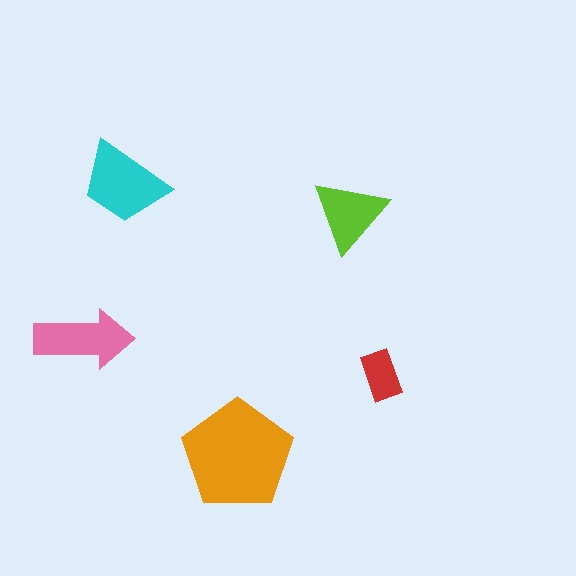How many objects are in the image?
There are 5 objects in the image.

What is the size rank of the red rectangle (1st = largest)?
5th.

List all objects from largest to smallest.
The orange pentagon, the cyan trapezoid, the pink arrow, the lime triangle, the red rectangle.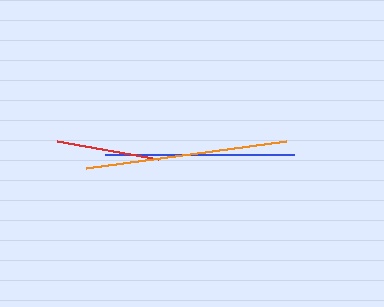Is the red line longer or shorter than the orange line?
The orange line is longer than the red line.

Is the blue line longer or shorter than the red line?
The blue line is longer than the red line.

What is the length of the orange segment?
The orange segment is approximately 202 pixels long.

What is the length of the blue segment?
The blue segment is approximately 190 pixels long.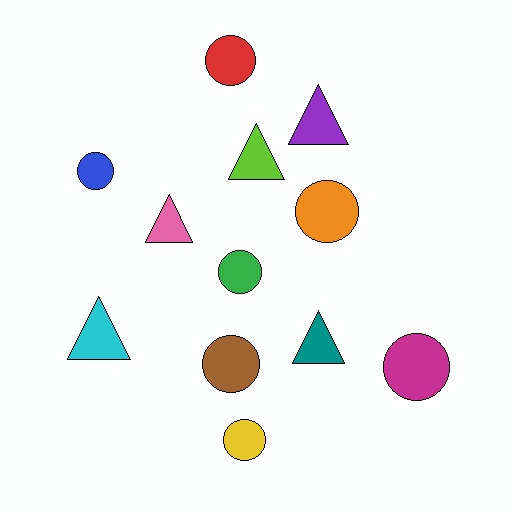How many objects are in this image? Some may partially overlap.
There are 12 objects.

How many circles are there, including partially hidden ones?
There are 7 circles.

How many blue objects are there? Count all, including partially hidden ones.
There is 1 blue object.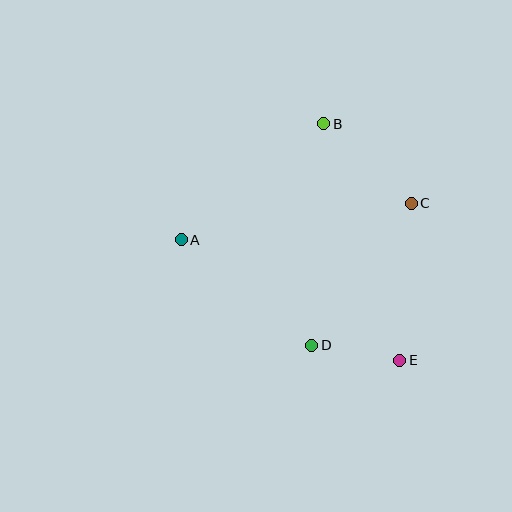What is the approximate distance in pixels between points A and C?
The distance between A and C is approximately 233 pixels.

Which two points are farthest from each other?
Points A and E are farthest from each other.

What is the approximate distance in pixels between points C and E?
The distance between C and E is approximately 157 pixels.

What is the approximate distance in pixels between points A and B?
The distance between A and B is approximately 184 pixels.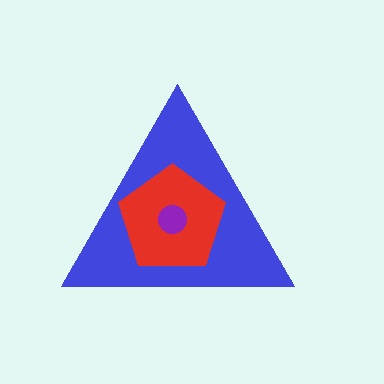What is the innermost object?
The purple circle.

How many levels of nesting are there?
3.